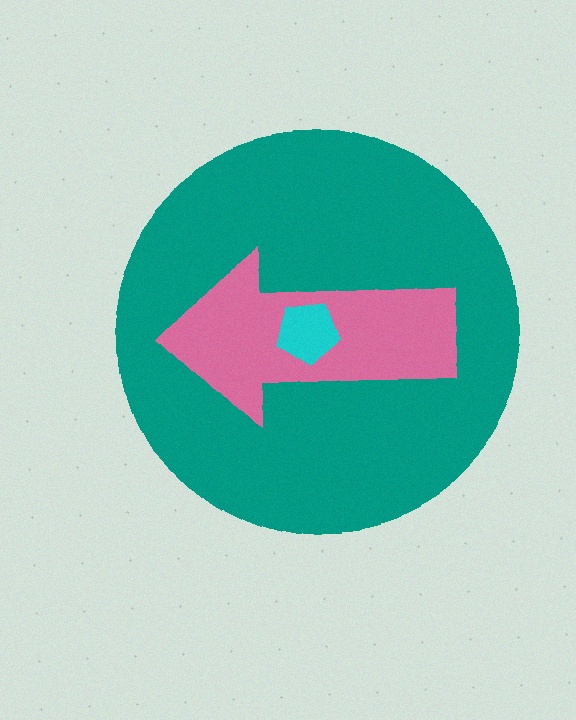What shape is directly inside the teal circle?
The pink arrow.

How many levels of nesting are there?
3.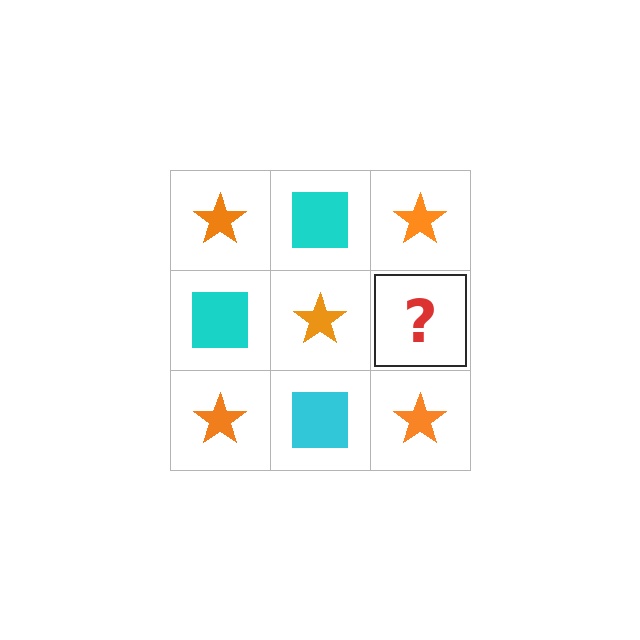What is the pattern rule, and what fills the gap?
The rule is that it alternates orange star and cyan square in a checkerboard pattern. The gap should be filled with a cyan square.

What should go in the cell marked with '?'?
The missing cell should contain a cyan square.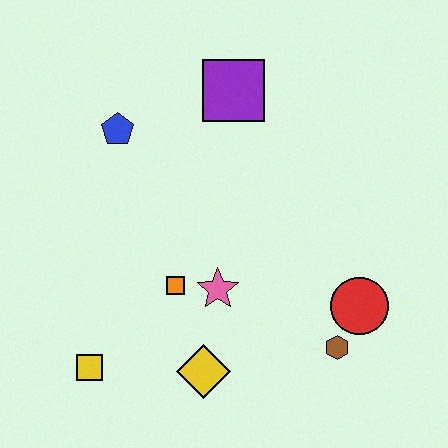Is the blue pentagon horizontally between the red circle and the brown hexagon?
No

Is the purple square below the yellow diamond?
No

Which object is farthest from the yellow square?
The purple square is farthest from the yellow square.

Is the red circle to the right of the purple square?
Yes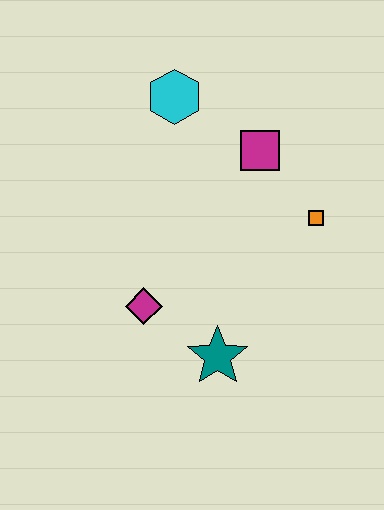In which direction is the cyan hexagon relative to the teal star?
The cyan hexagon is above the teal star.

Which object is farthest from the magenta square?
The teal star is farthest from the magenta square.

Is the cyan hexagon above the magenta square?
Yes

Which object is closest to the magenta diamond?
The teal star is closest to the magenta diamond.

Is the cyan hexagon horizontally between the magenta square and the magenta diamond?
Yes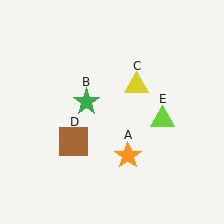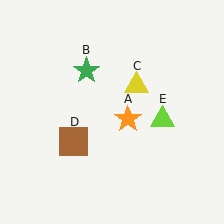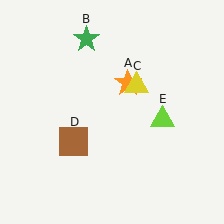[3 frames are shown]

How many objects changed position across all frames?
2 objects changed position: orange star (object A), green star (object B).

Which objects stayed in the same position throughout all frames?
Yellow triangle (object C) and brown square (object D) and lime triangle (object E) remained stationary.